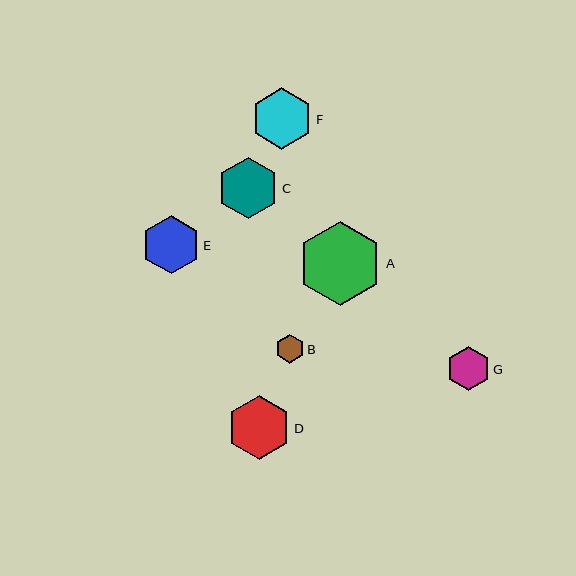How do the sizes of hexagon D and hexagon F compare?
Hexagon D and hexagon F are approximately the same size.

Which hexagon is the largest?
Hexagon A is the largest with a size of approximately 85 pixels.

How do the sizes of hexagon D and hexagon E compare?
Hexagon D and hexagon E are approximately the same size.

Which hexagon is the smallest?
Hexagon B is the smallest with a size of approximately 29 pixels.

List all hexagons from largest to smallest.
From largest to smallest: A, D, C, F, E, G, B.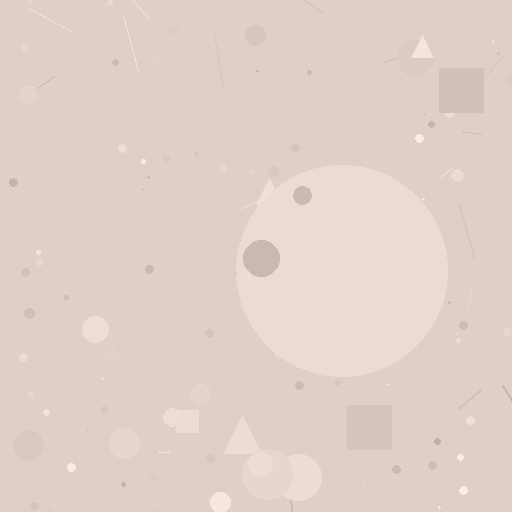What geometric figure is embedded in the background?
A circle is embedded in the background.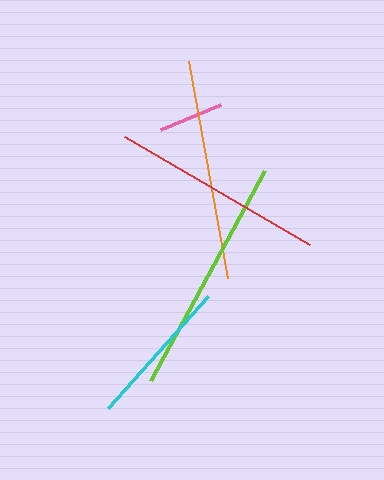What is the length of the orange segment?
The orange segment is approximately 221 pixels long.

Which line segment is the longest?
The lime line is the longest at approximately 239 pixels.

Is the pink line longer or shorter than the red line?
The red line is longer than the pink line.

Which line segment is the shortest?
The pink line is the shortest at approximately 65 pixels.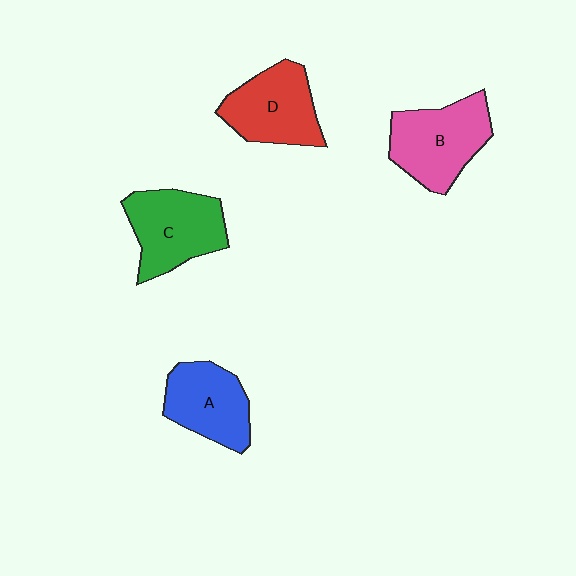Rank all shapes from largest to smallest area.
From largest to smallest: B (pink), C (green), D (red), A (blue).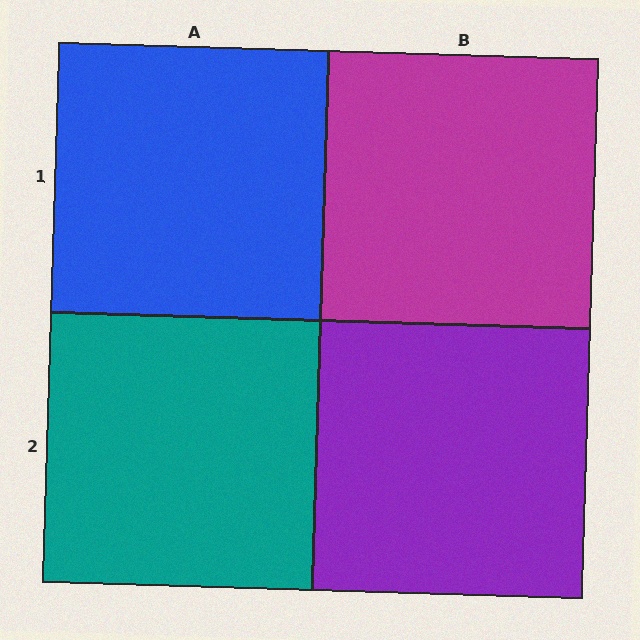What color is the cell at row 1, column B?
Magenta.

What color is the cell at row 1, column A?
Blue.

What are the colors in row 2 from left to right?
Teal, purple.